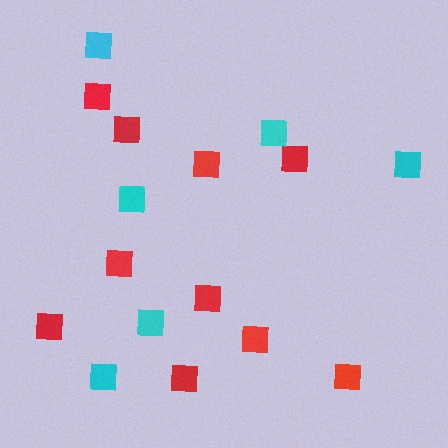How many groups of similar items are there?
There are 2 groups: one group of red squares (10) and one group of cyan squares (6).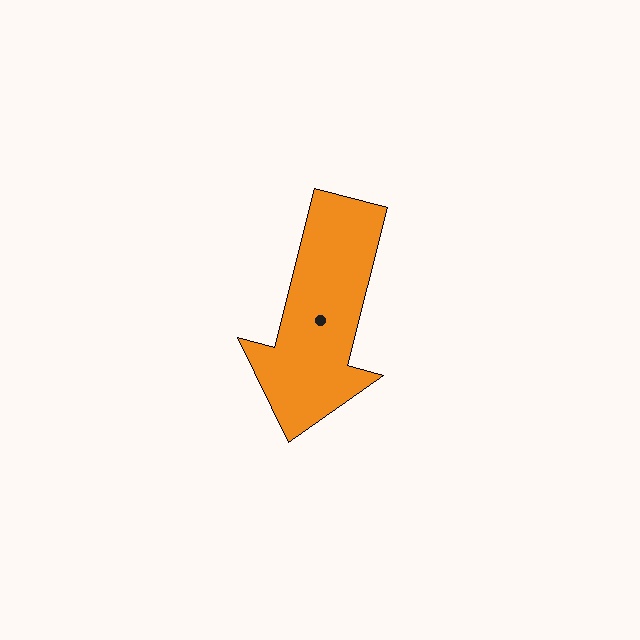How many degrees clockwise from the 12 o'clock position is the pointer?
Approximately 194 degrees.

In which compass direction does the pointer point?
South.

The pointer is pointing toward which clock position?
Roughly 6 o'clock.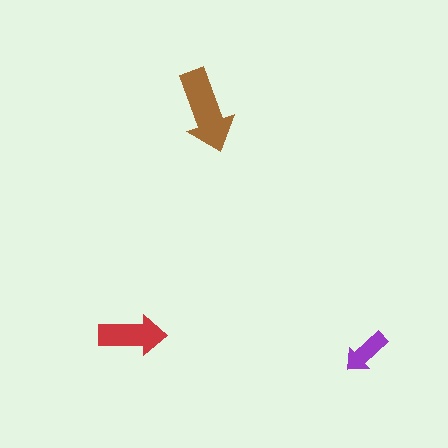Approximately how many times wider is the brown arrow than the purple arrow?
About 1.5 times wider.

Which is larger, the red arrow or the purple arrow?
The red one.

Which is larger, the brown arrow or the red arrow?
The brown one.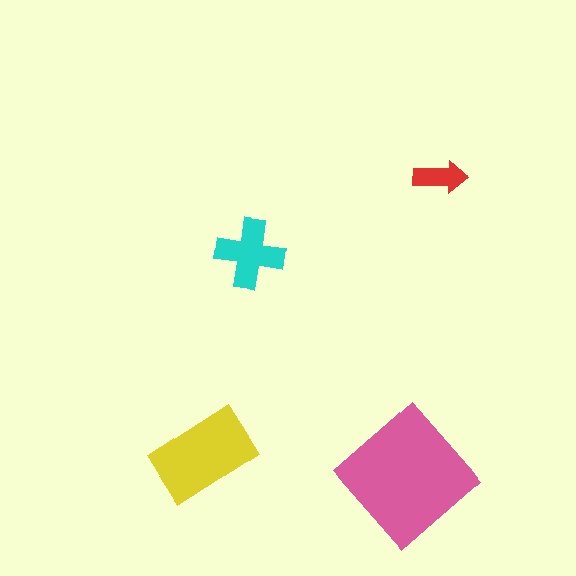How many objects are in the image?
There are 4 objects in the image.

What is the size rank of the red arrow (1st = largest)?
4th.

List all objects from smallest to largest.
The red arrow, the cyan cross, the yellow rectangle, the pink diamond.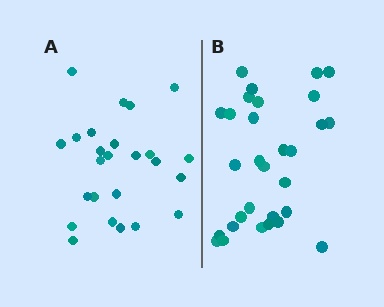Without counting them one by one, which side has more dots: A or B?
Region B (the right region) has more dots.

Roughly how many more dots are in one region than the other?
Region B has about 5 more dots than region A.